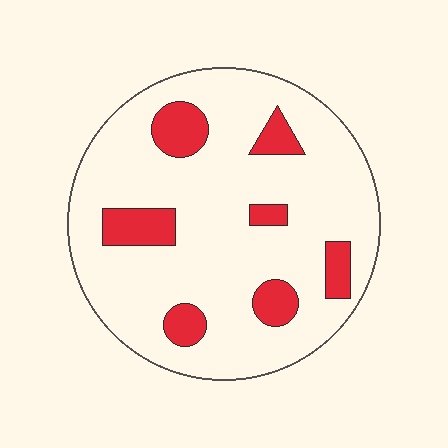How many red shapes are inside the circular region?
7.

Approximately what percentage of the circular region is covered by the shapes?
Approximately 15%.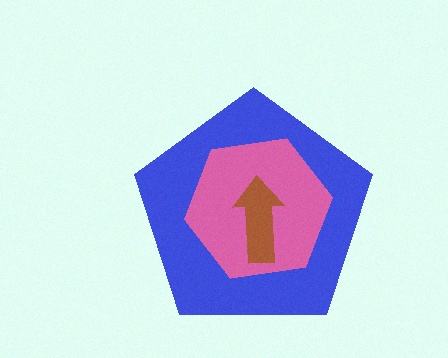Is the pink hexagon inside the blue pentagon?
Yes.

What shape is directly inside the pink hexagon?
The brown arrow.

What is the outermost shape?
The blue pentagon.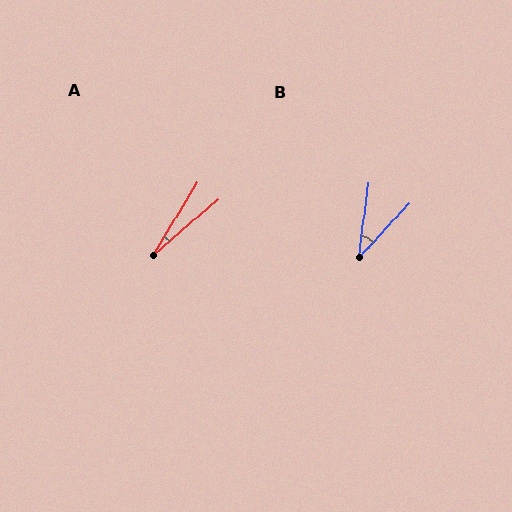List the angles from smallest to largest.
A (18°), B (35°).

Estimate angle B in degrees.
Approximately 35 degrees.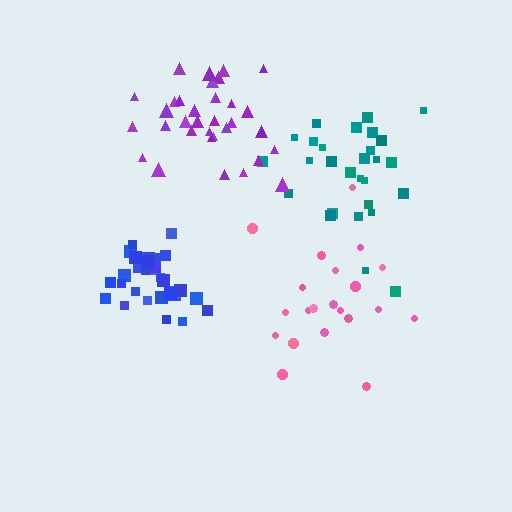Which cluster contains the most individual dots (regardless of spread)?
Purple (34).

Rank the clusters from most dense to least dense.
blue, purple, teal, pink.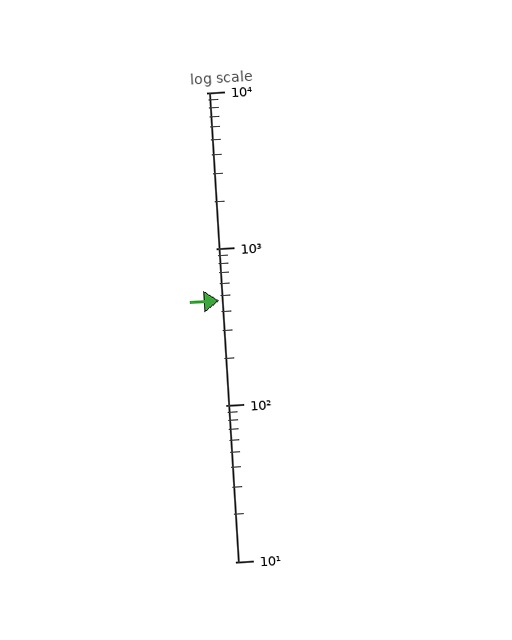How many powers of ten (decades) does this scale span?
The scale spans 3 decades, from 10 to 10000.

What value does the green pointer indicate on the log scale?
The pointer indicates approximately 470.